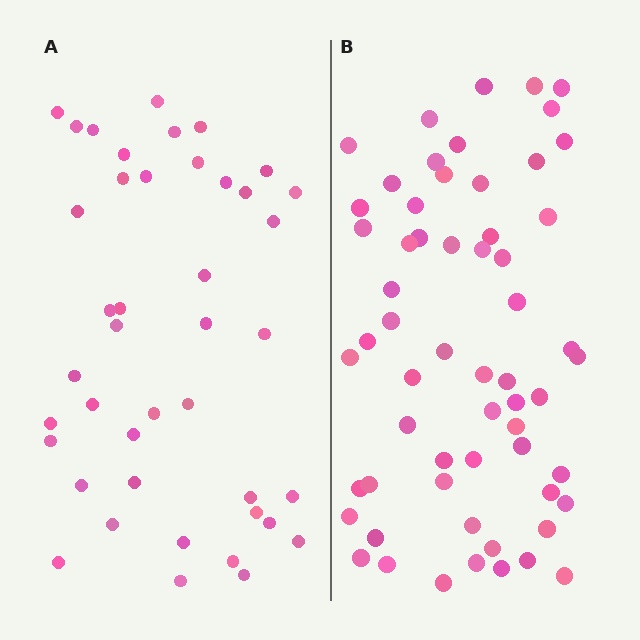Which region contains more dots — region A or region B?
Region B (the right region) has more dots.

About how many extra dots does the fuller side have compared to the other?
Region B has approximately 20 more dots than region A.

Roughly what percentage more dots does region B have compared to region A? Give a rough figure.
About 45% more.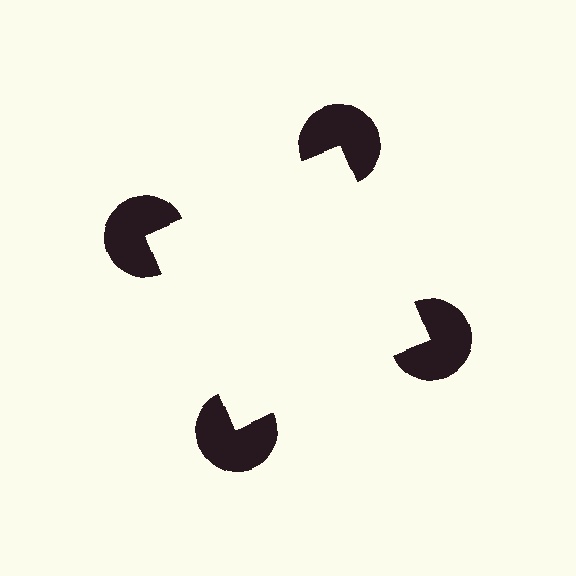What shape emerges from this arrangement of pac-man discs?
An illusory square — its edges are inferred from the aligned wedge cuts in the pac-man discs, not physically drawn.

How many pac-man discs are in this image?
There are 4 — one at each vertex of the illusory square.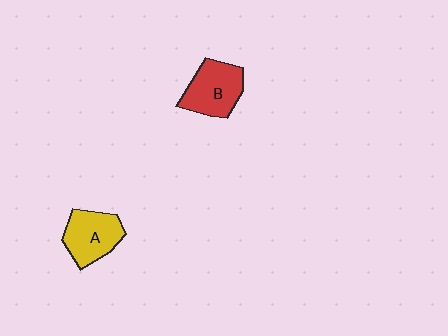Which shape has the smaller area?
Shape A (yellow).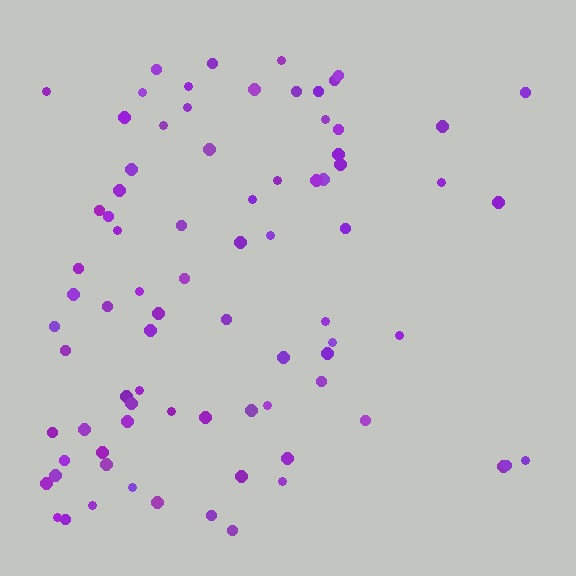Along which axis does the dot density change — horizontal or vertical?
Horizontal.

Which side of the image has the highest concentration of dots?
The left.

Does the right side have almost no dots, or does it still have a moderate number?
Still a moderate number, just noticeably fewer than the left.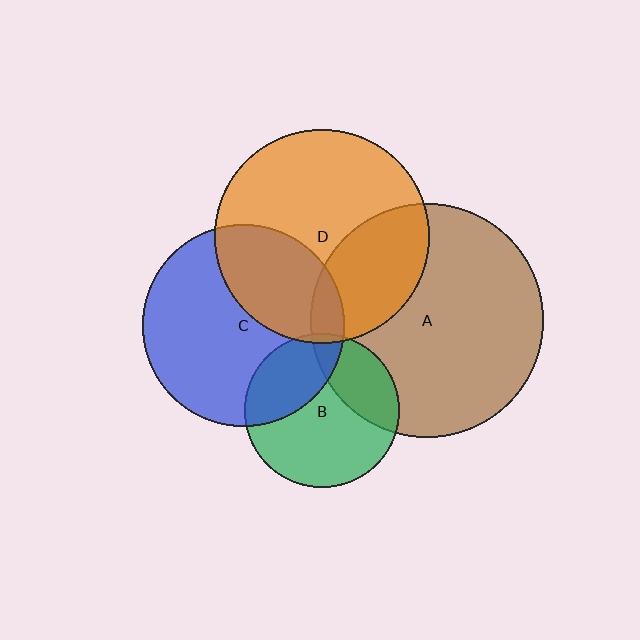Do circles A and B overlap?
Yes.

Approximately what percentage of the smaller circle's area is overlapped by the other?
Approximately 25%.